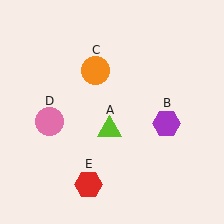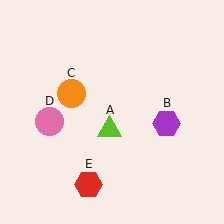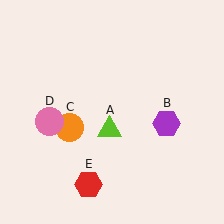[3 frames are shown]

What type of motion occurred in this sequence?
The orange circle (object C) rotated counterclockwise around the center of the scene.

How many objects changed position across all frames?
1 object changed position: orange circle (object C).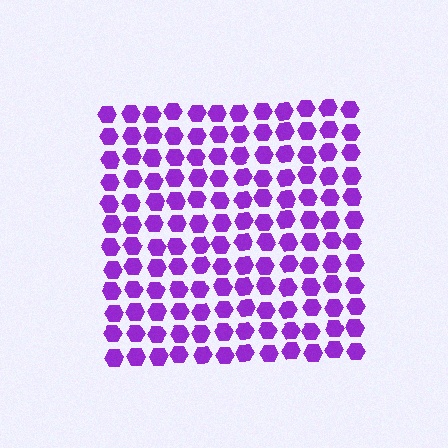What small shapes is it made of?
It is made of small hexagons.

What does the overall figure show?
The overall figure shows a square.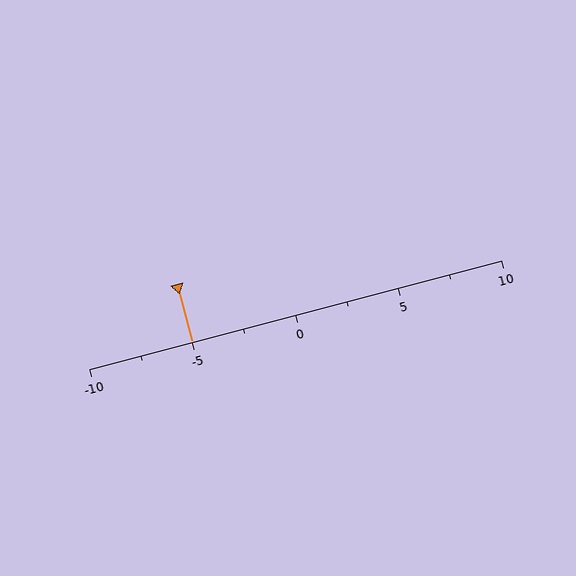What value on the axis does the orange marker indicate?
The marker indicates approximately -5.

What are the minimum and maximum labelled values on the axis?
The axis runs from -10 to 10.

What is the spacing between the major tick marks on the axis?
The major ticks are spaced 5 apart.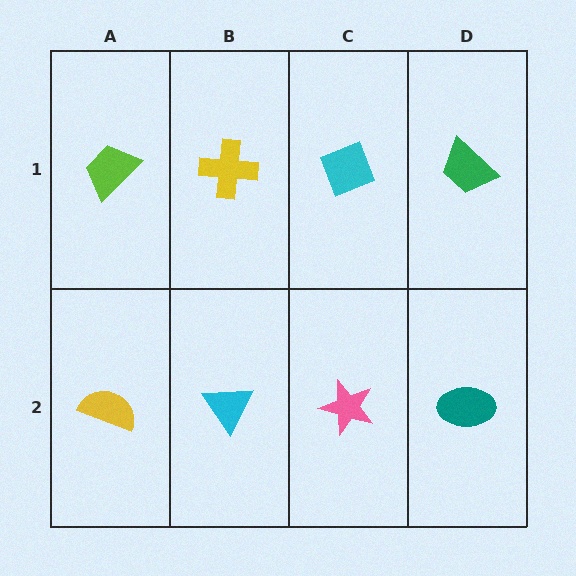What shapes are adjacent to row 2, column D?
A green trapezoid (row 1, column D), a pink star (row 2, column C).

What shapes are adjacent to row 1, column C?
A pink star (row 2, column C), a yellow cross (row 1, column B), a green trapezoid (row 1, column D).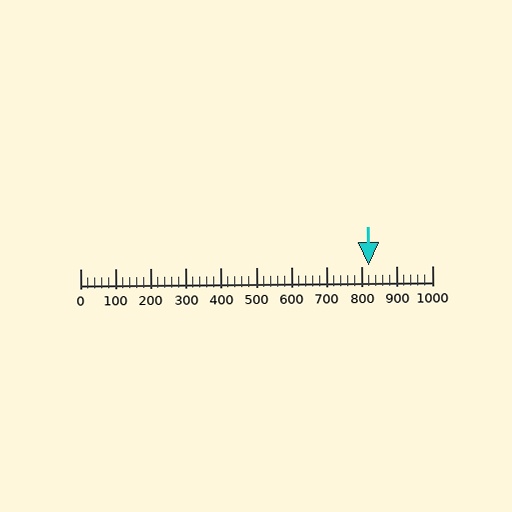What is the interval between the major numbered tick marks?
The major tick marks are spaced 100 units apart.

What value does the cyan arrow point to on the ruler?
The cyan arrow points to approximately 820.